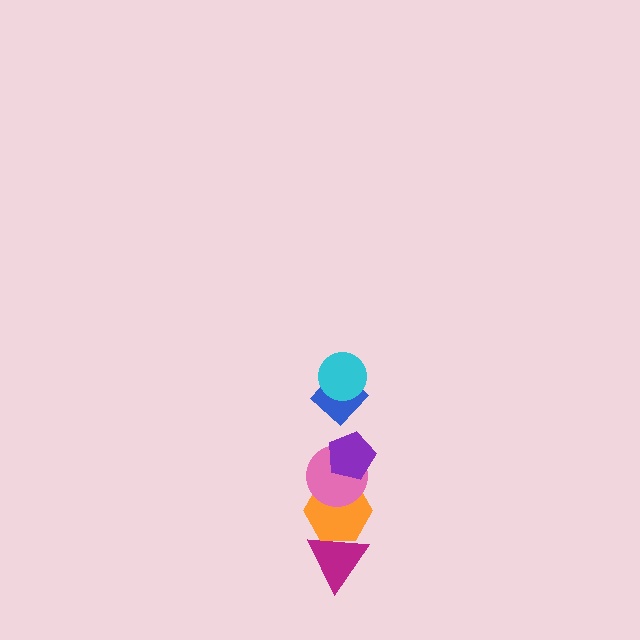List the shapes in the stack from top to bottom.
From top to bottom: the cyan circle, the blue diamond, the purple pentagon, the pink circle, the orange hexagon, the magenta triangle.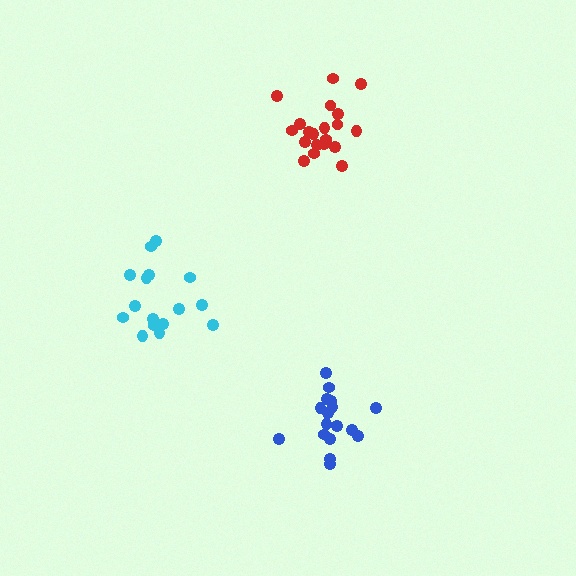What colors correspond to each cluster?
The clusters are colored: blue, cyan, red.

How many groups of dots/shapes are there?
There are 3 groups.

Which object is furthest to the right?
The blue cluster is rightmost.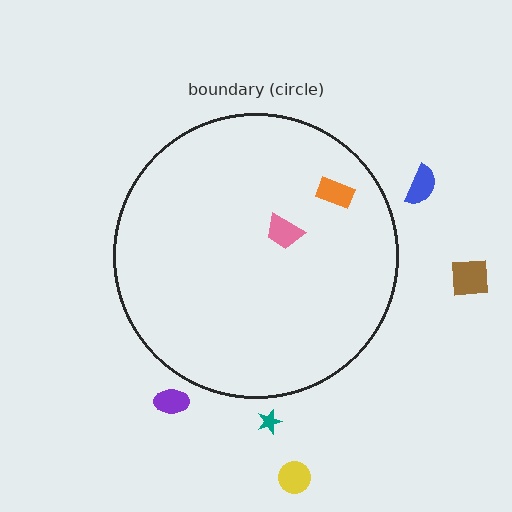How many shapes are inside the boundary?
2 inside, 5 outside.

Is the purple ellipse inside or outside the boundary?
Outside.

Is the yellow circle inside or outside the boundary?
Outside.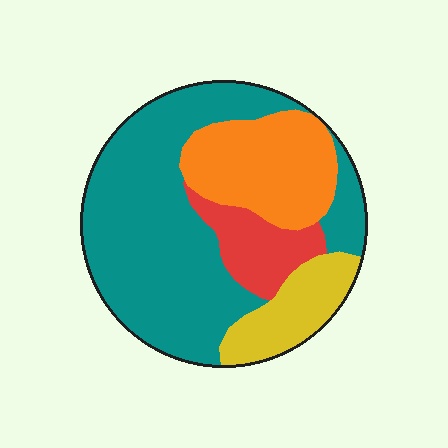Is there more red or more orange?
Orange.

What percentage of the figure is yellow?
Yellow covers 13% of the figure.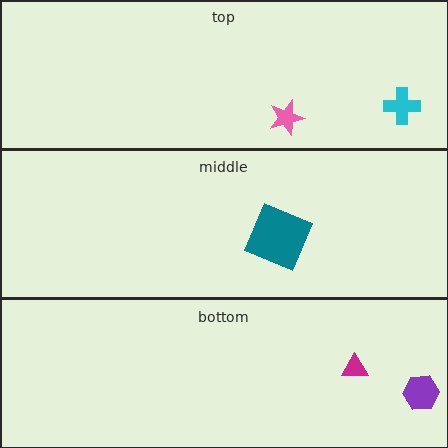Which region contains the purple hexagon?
The bottom region.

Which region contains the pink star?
The top region.